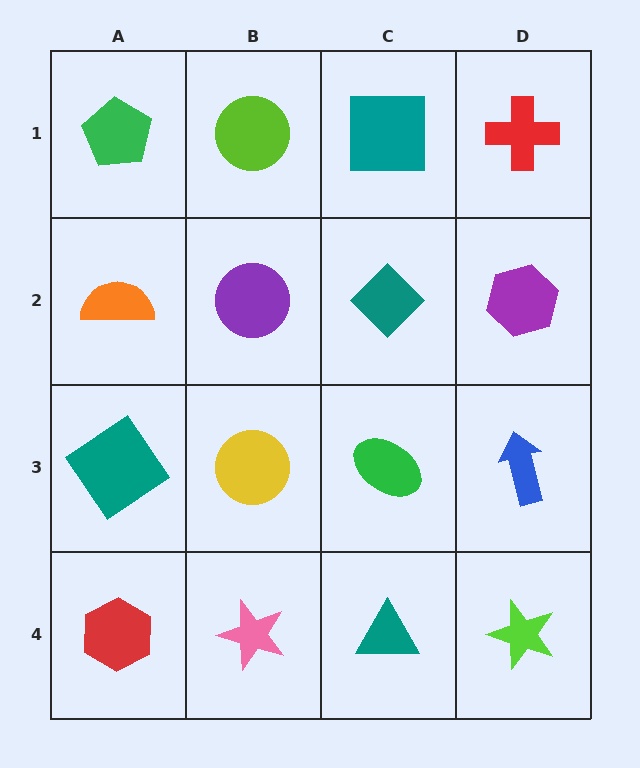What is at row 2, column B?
A purple circle.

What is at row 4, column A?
A red hexagon.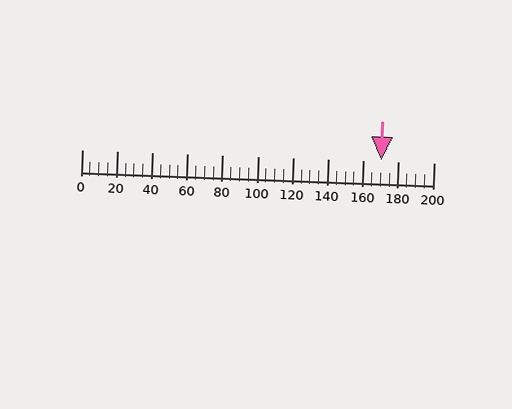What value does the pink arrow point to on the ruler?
The pink arrow points to approximately 170.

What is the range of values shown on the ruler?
The ruler shows values from 0 to 200.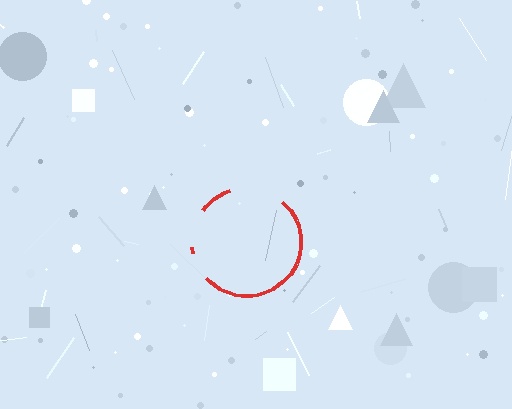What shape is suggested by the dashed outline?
The dashed outline suggests a circle.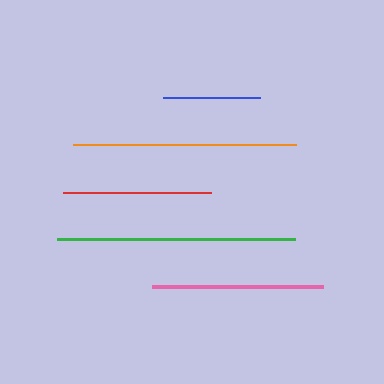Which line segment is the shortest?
The blue line is the shortest at approximately 97 pixels.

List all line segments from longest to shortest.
From longest to shortest: green, orange, pink, red, blue.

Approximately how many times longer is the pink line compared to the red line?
The pink line is approximately 1.2 times the length of the red line.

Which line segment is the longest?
The green line is the longest at approximately 239 pixels.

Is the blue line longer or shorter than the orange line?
The orange line is longer than the blue line.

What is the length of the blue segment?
The blue segment is approximately 97 pixels long.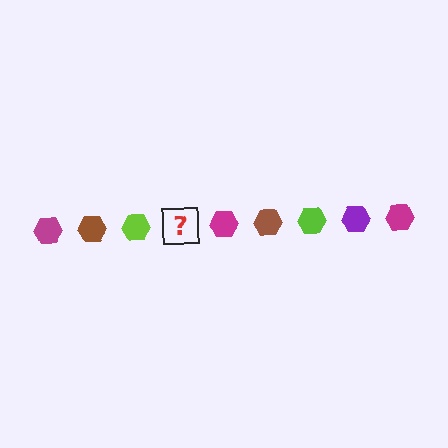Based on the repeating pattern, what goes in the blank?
The blank should be a purple hexagon.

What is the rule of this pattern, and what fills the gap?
The rule is that the pattern cycles through magenta, brown, lime, purple hexagons. The gap should be filled with a purple hexagon.